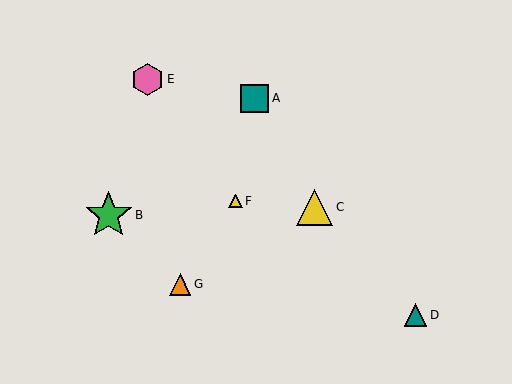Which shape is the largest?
The green star (labeled B) is the largest.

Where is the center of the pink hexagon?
The center of the pink hexagon is at (148, 79).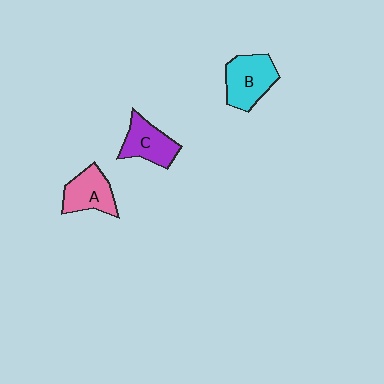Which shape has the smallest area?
Shape A (pink).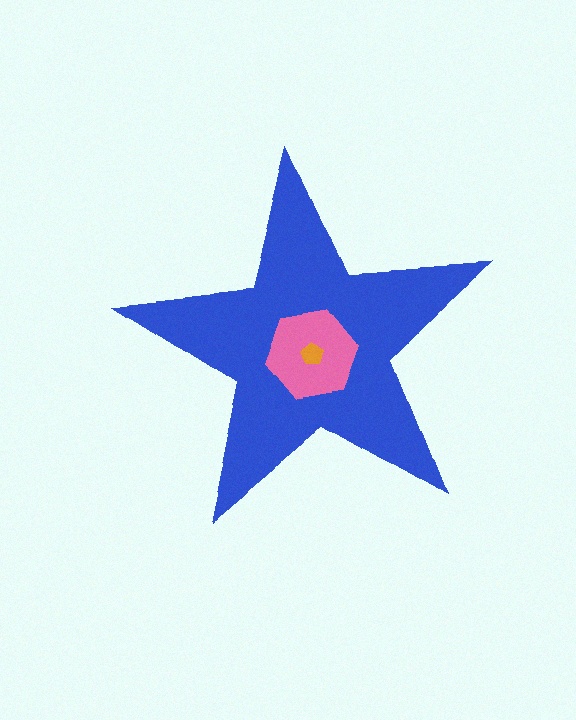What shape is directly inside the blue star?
The pink hexagon.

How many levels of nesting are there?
3.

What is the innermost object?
The orange pentagon.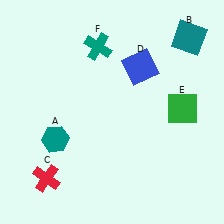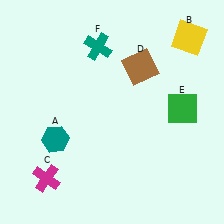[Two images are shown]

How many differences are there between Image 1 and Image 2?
There are 3 differences between the two images.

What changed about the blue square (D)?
In Image 1, D is blue. In Image 2, it changed to brown.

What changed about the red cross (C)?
In Image 1, C is red. In Image 2, it changed to magenta.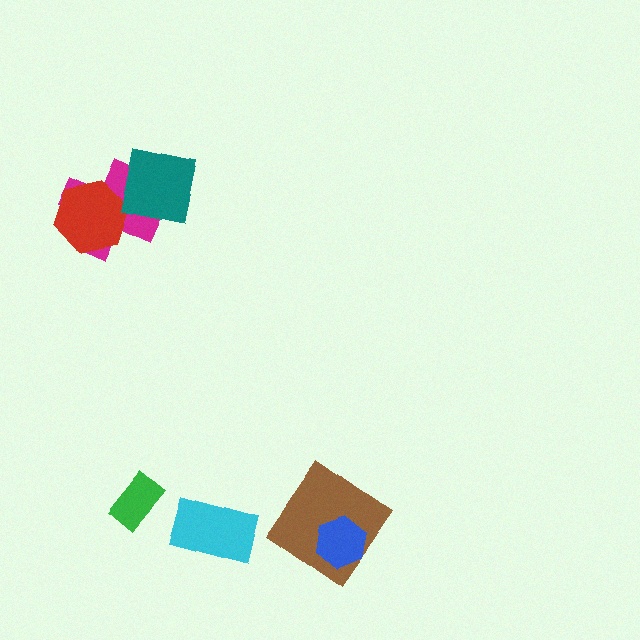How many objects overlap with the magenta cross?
2 objects overlap with the magenta cross.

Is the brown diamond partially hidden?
Yes, it is partially covered by another shape.